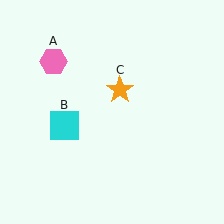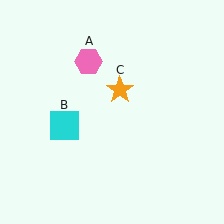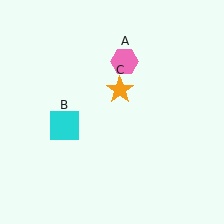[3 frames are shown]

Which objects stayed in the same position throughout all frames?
Cyan square (object B) and orange star (object C) remained stationary.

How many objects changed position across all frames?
1 object changed position: pink hexagon (object A).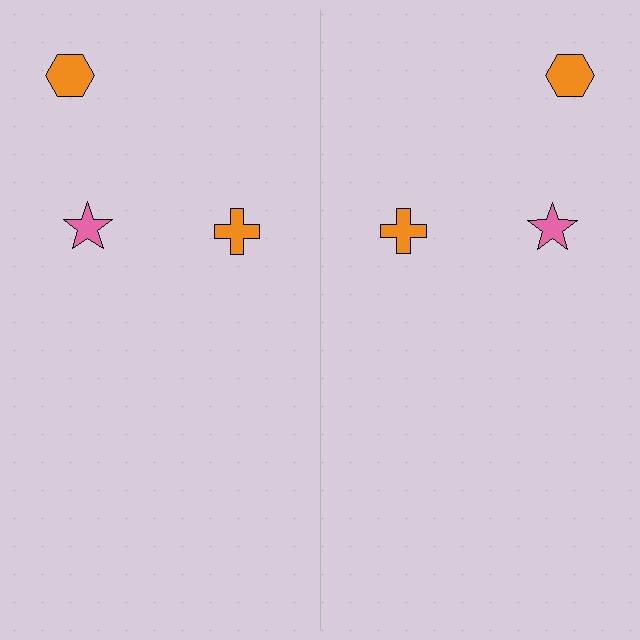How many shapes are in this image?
There are 6 shapes in this image.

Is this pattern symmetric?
Yes, this pattern has bilateral (reflection) symmetry.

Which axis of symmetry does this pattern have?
The pattern has a vertical axis of symmetry running through the center of the image.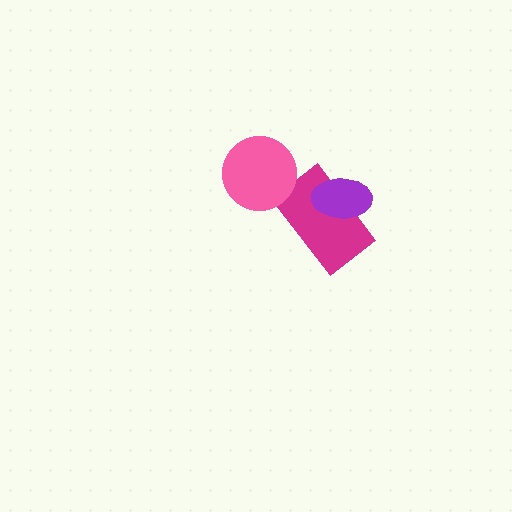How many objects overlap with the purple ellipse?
1 object overlaps with the purple ellipse.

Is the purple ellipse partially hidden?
No, no other shape covers it.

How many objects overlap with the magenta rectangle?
1 object overlaps with the magenta rectangle.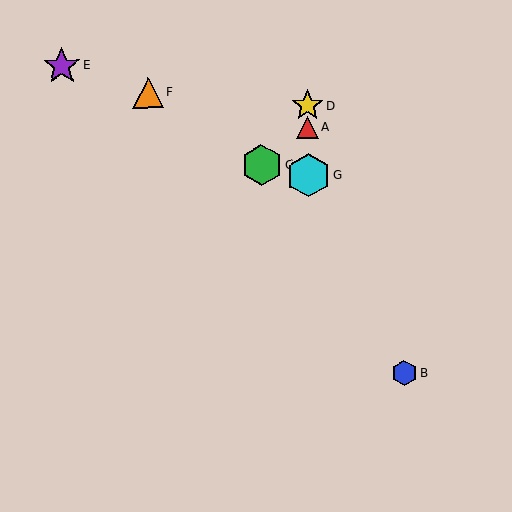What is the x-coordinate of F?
Object F is at x≈148.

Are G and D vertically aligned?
Yes, both are at x≈308.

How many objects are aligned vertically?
3 objects (A, D, G) are aligned vertically.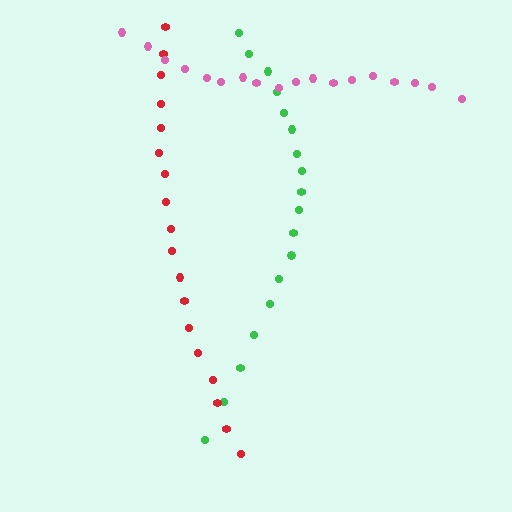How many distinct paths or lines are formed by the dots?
There are 3 distinct paths.